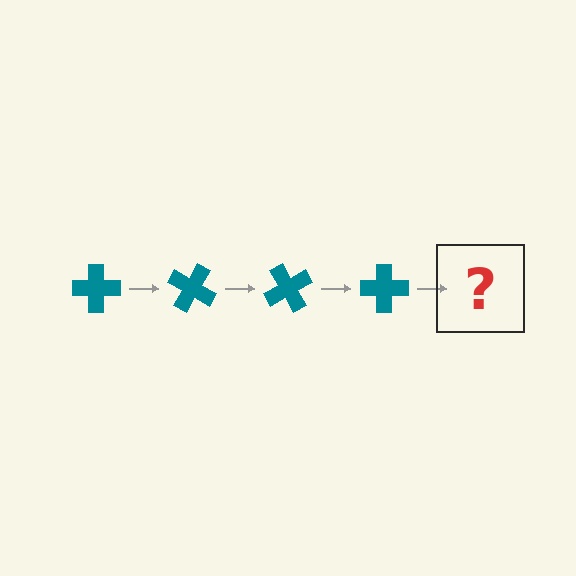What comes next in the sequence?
The next element should be a teal cross rotated 120 degrees.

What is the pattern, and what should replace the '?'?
The pattern is that the cross rotates 30 degrees each step. The '?' should be a teal cross rotated 120 degrees.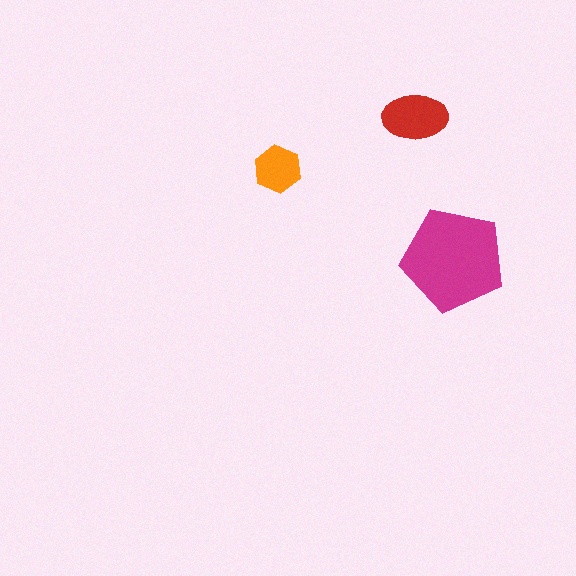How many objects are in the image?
There are 3 objects in the image.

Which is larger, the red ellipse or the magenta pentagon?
The magenta pentagon.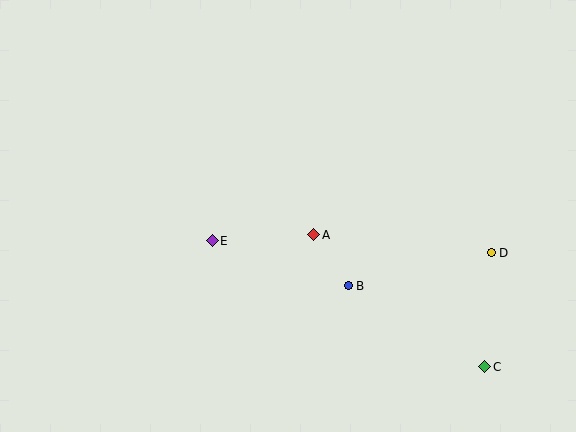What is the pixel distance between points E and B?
The distance between E and B is 143 pixels.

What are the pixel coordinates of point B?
Point B is at (348, 286).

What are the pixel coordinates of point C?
Point C is at (485, 367).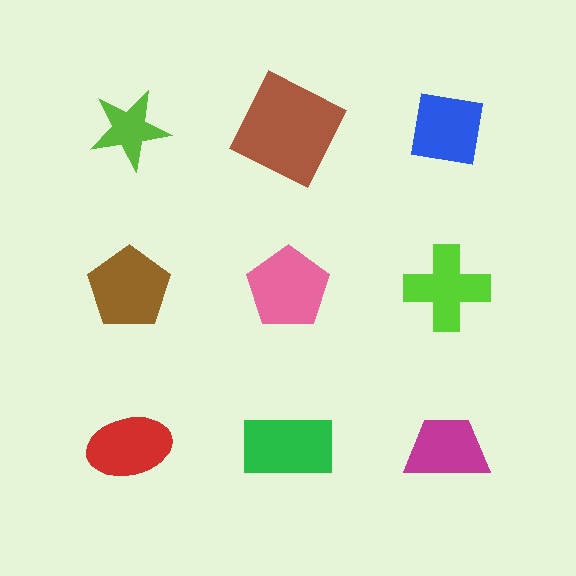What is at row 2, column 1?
A brown pentagon.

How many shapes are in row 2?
3 shapes.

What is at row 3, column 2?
A green rectangle.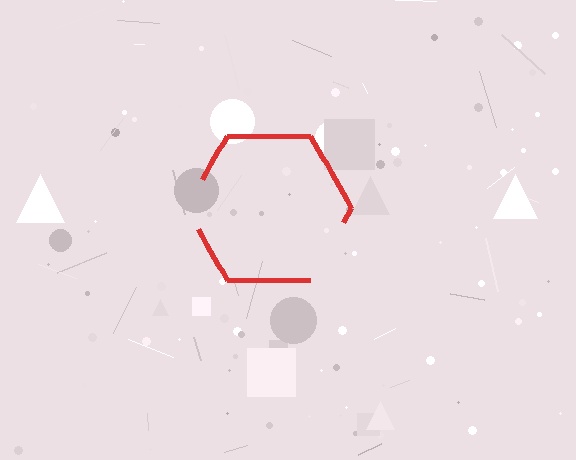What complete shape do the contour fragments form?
The contour fragments form a hexagon.